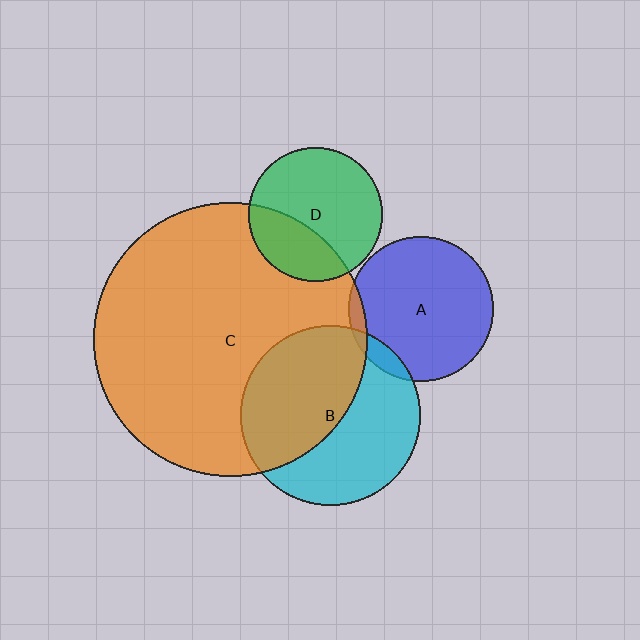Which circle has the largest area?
Circle C (orange).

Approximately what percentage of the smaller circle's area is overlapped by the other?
Approximately 5%.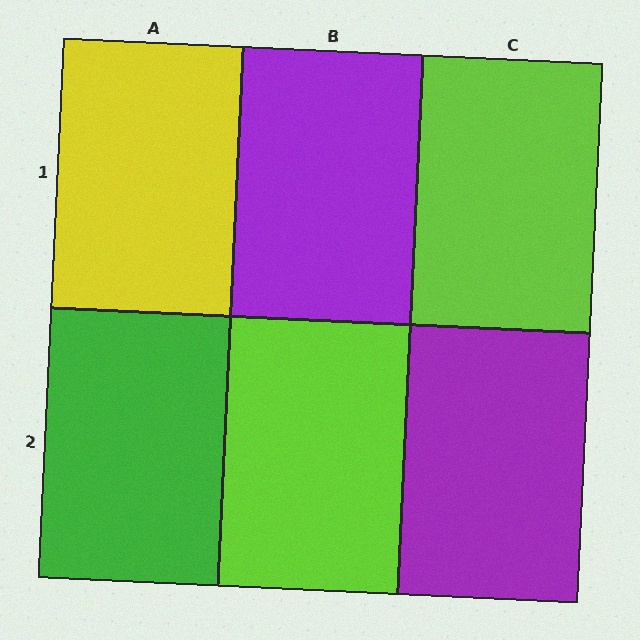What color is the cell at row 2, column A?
Green.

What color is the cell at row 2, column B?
Lime.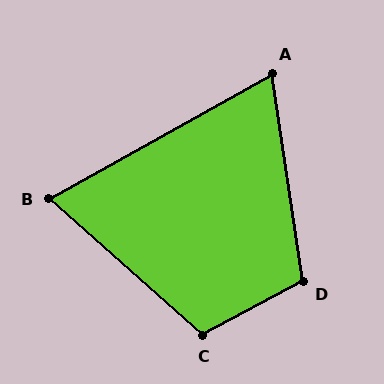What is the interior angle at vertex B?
Approximately 71 degrees (acute).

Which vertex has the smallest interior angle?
A, at approximately 69 degrees.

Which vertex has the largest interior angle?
C, at approximately 111 degrees.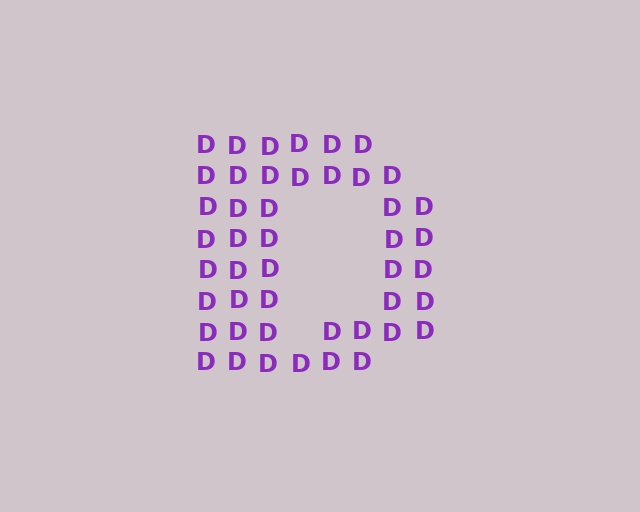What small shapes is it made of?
It is made of small letter D's.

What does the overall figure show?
The overall figure shows the letter D.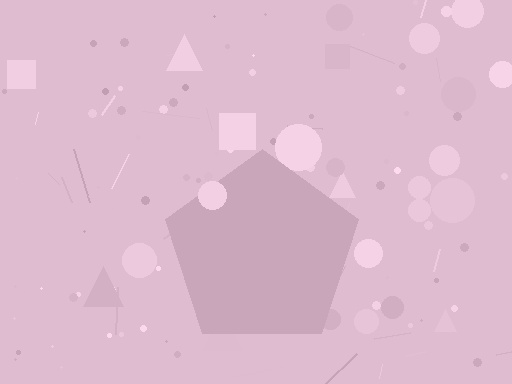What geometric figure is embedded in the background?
A pentagon is embedded in the background.